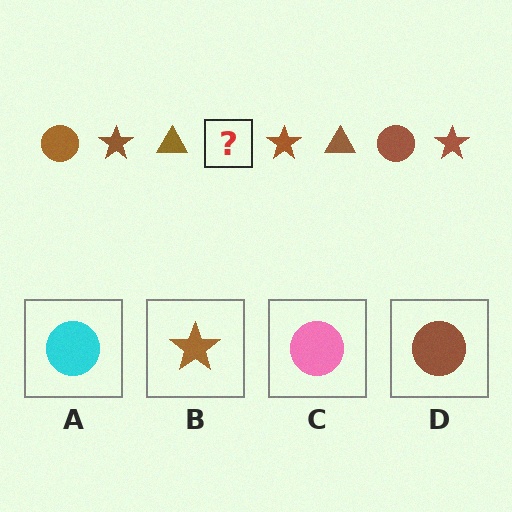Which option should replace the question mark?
Option D.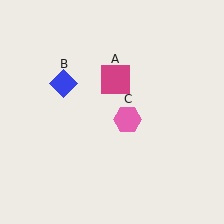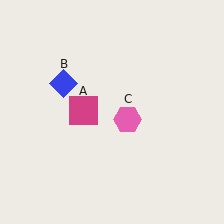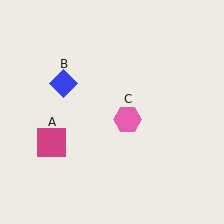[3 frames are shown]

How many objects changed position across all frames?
1 object changed position: magenta square (object A).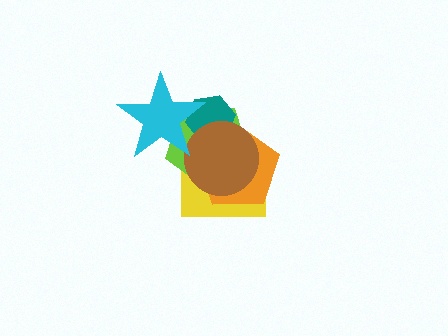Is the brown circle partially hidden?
Yes, it is partially covered by another shape.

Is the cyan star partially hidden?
No, no other shape covers it.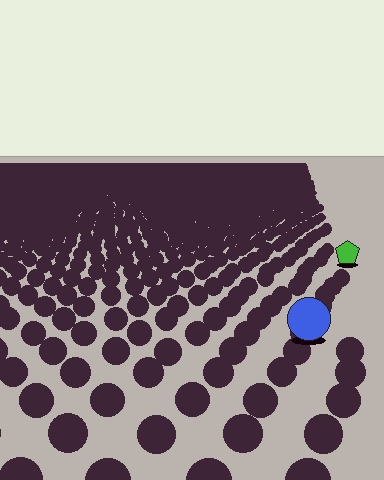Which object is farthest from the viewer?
The green pentagon is farthest from the viewer. It appears smaller and the ground texture around it is denser.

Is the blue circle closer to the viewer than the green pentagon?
Yes. The blue circle is closer — you can tell from the texture gradient: the ground texture is coarser near it.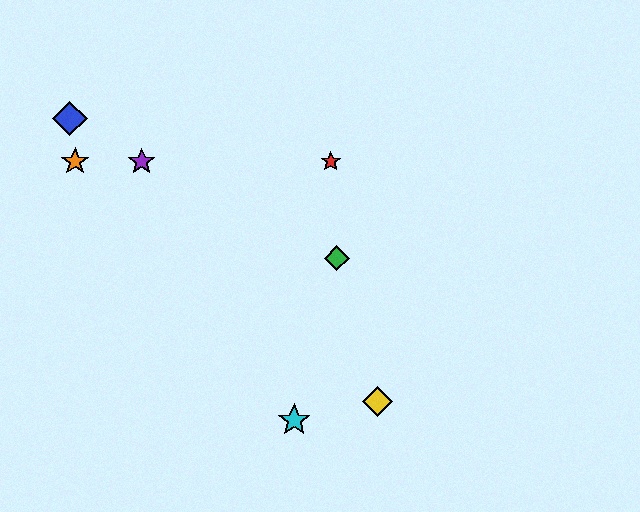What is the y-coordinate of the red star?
The red star is at y≈162.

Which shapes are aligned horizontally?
The red star, the purple star, the orange star are aligned horizontally.